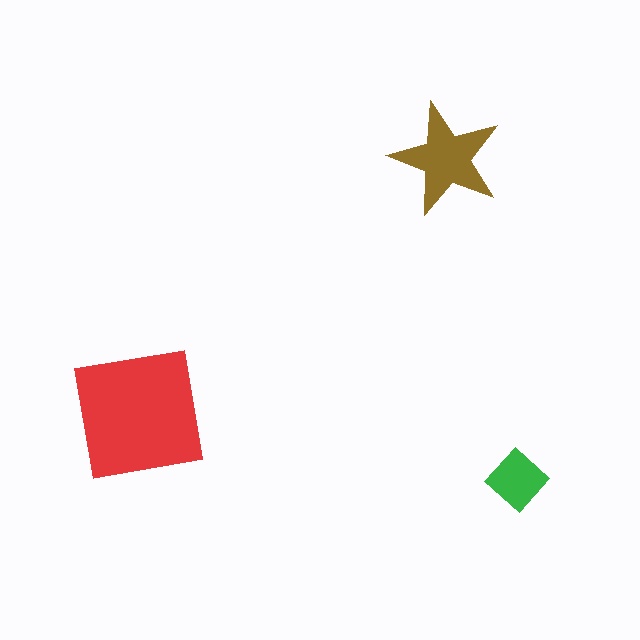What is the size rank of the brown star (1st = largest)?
2nd.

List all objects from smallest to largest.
The green diamond, the brown star, the red square.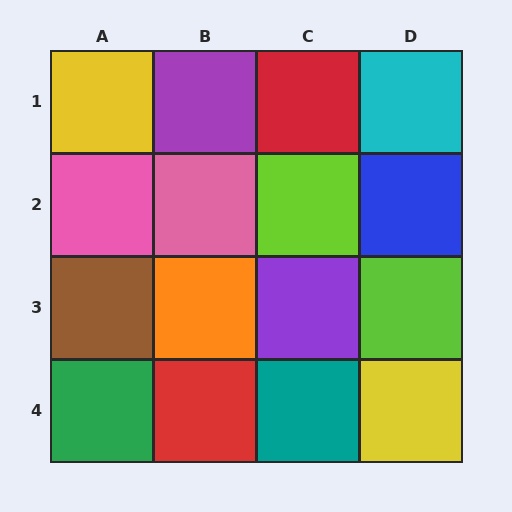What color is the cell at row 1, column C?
Red.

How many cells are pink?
2 cells are pink.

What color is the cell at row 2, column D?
Blue.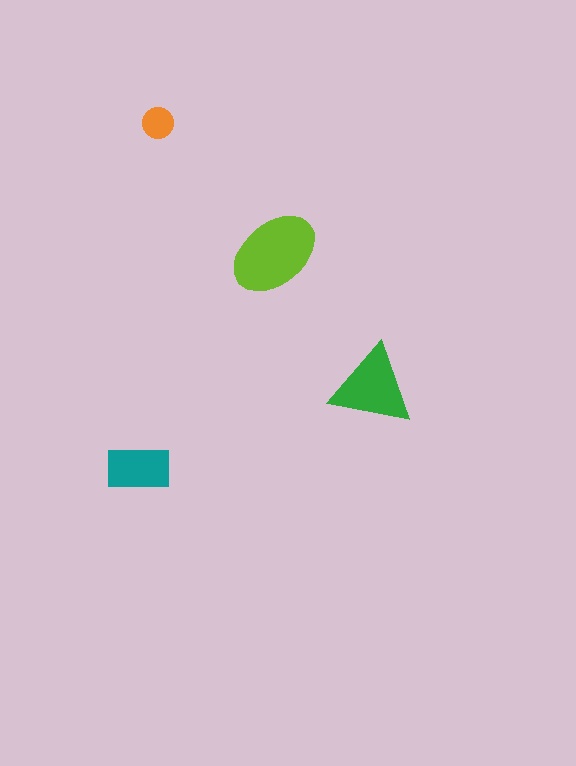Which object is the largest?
The lime ellipse.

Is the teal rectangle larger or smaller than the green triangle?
Smaller.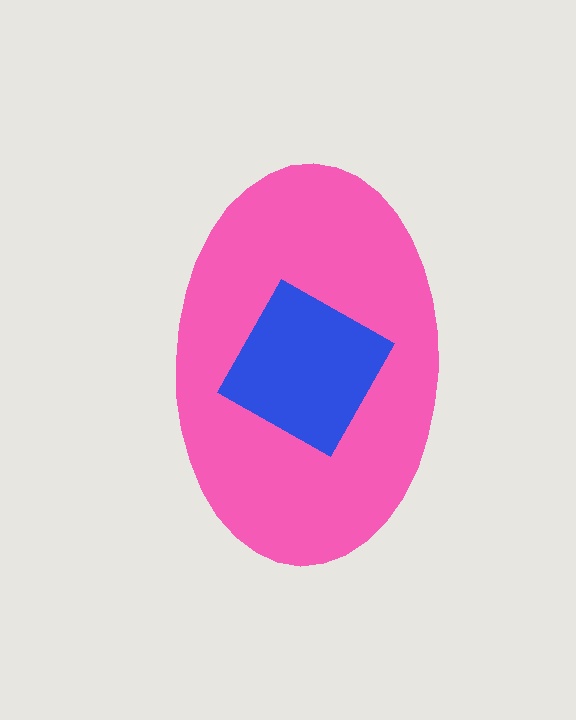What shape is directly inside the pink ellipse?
The blue diamond.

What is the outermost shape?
The pink ellipse.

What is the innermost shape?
The blue diamond.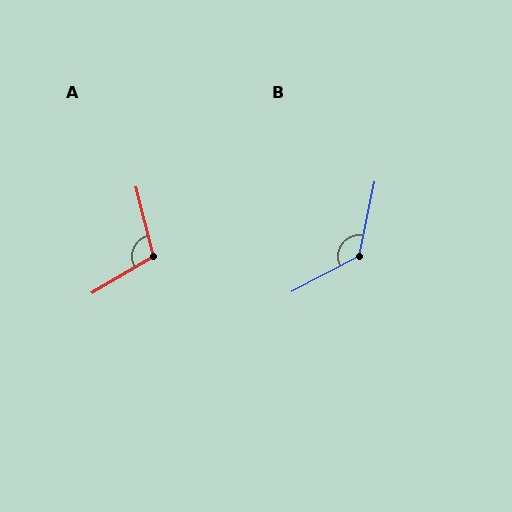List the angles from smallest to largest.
A (106°), B (129°).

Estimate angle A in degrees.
Approximately 106 degrees.